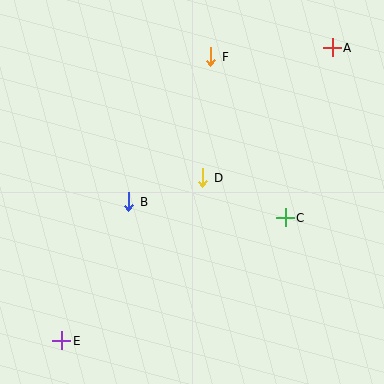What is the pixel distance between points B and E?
The distance between B and E is 155 pixels.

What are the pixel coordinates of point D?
Point D is at (203, 178).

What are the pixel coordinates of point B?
Point B is at (129, 202).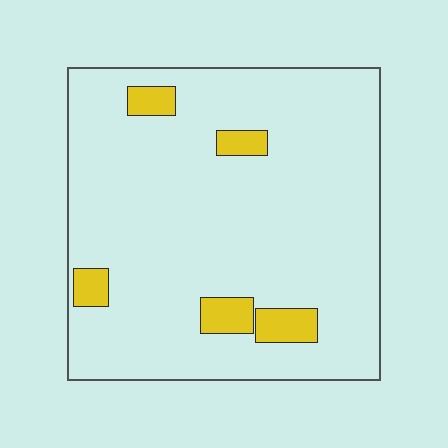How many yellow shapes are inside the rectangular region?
5.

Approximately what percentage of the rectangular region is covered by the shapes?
Approximately 10%.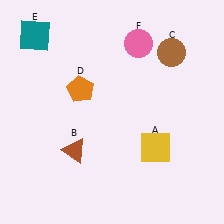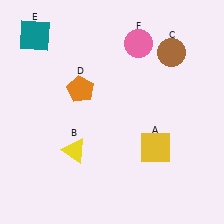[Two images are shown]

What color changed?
The triangle (B) changed from brown in Image 1 to yellow in Image 2.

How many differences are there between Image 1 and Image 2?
There is 1 difference between the two images.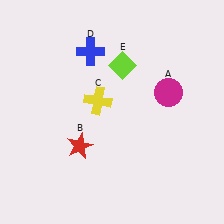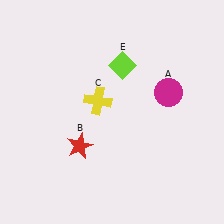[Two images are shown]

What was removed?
The blue cross (D) was removed in Image 2.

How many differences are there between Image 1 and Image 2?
There is 1 difference between the two images.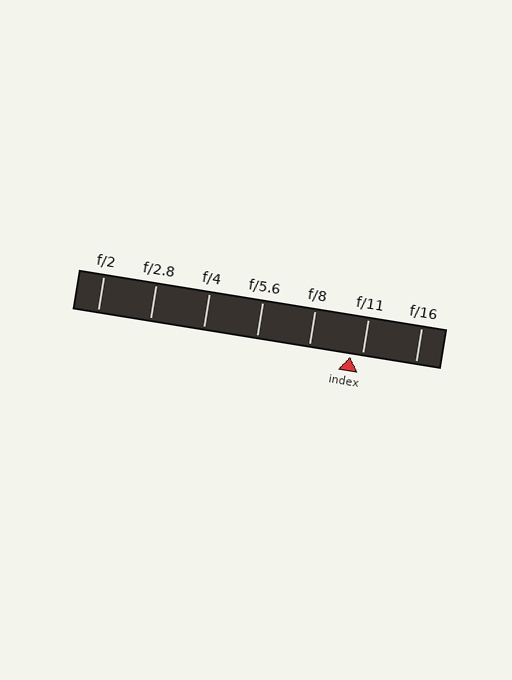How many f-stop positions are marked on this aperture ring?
There are 7 f-stop positions marked.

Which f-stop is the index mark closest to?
The index mark is closest to f/11.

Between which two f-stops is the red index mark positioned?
The index mark is between f/8 and f/11.